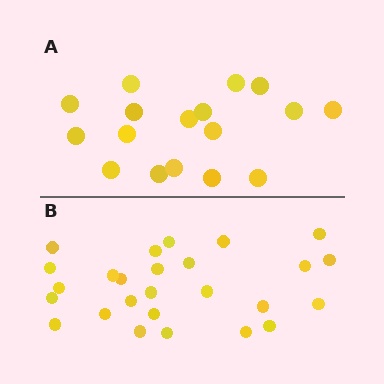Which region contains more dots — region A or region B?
Region B (the bottom region) has more dots.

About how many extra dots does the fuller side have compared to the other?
Region B has roughly 8 or so more dots than region A.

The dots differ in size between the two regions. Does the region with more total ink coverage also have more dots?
No. Region A has more total ink coverage because its dots are larger, but region B actually contains more individual dots. Total area can be misleading — the number of items is what matters here.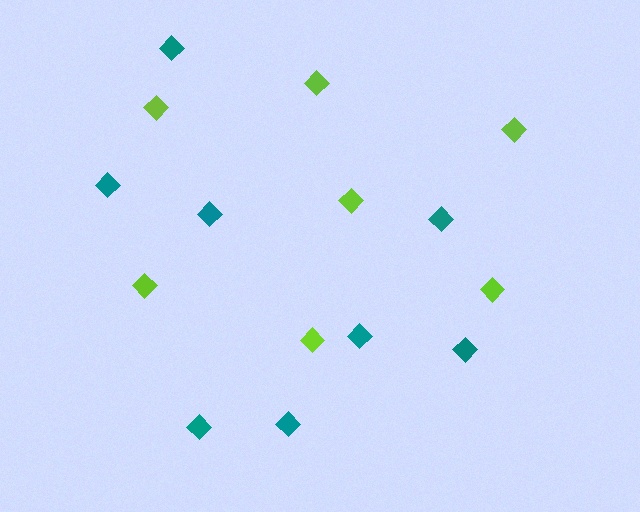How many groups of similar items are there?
There are 2 groups: one group of teal diamonds (8) and one group of lime diamonds (7).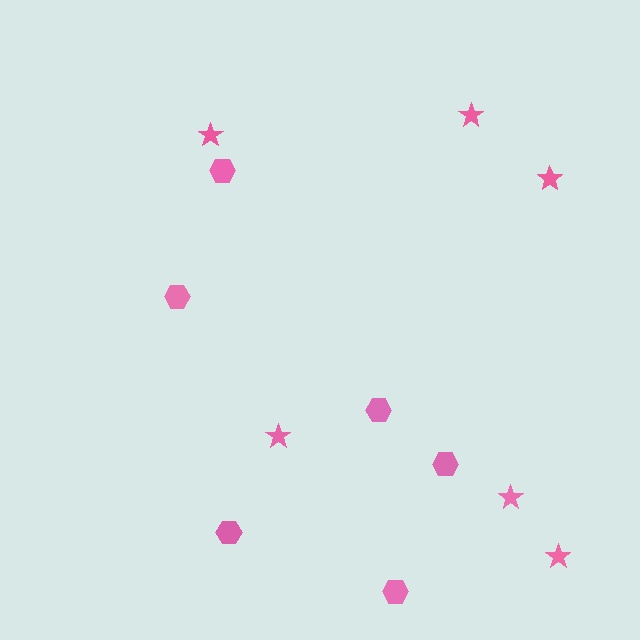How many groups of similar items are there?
There are 2 groups: one group of stars (6) and one group of hexagons (6).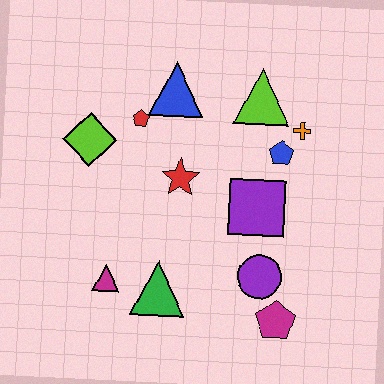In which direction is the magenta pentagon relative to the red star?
The magenta pentagon is below the red star.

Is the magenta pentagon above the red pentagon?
No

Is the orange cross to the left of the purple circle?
No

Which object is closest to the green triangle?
The magenta triangle is closest to the green triangle.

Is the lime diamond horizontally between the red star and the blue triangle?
No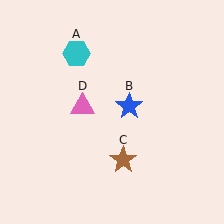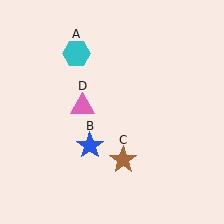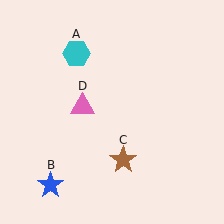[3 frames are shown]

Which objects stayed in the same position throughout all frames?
Cyan hexagon (object A) and brown star (object C) and pink triangle (object D) remained stationary.